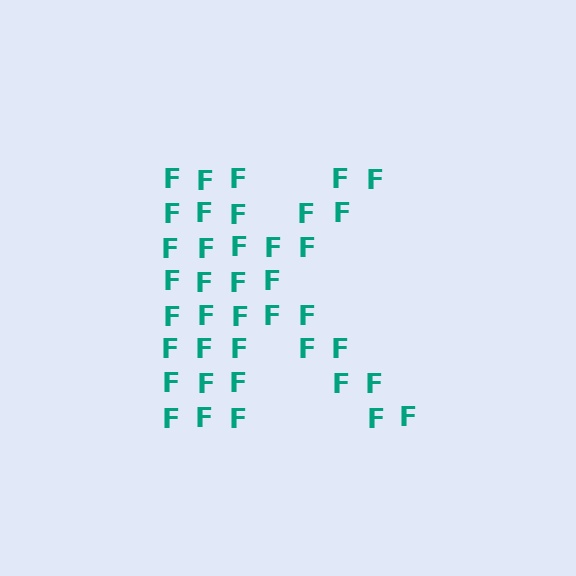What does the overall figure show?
The overall figure shows the letter K.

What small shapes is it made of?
It is made of small letter F's.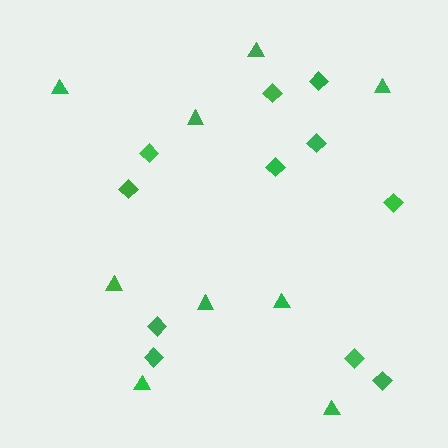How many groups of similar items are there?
There are 2 groups: one group of triangles (9) and one group of diamonds (11).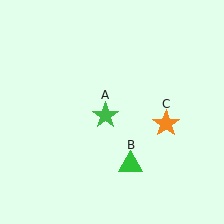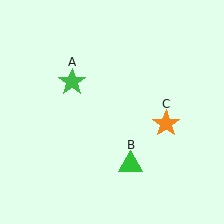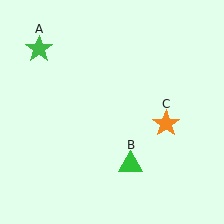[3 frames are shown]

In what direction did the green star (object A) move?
The green star (object A) moved up and to the left.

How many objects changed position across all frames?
1 object changed position: green star (object A).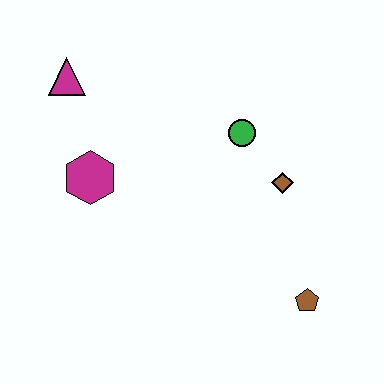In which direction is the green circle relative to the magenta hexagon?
The green circle is to the right of the magenta hexagon.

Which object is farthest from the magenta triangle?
The brown pentagon is farthest from the magenta triangle.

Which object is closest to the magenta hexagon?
The magenta triangle is closest to the magenta hexagon.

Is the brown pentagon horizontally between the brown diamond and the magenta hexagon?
No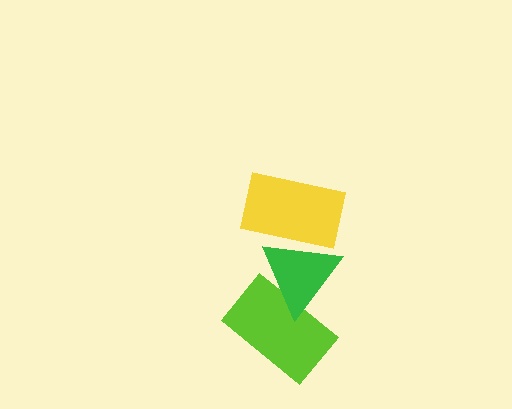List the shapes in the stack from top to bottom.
From top to bottom: the yellow rectangle, the green triangle, the lime rectangle.